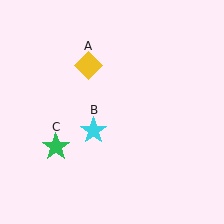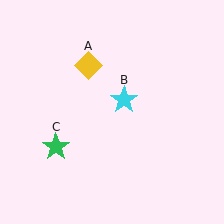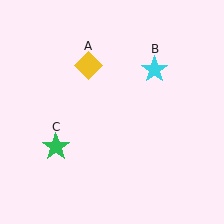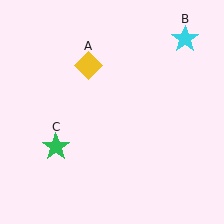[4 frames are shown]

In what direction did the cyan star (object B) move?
The cyan star (object B) moved up and to the right.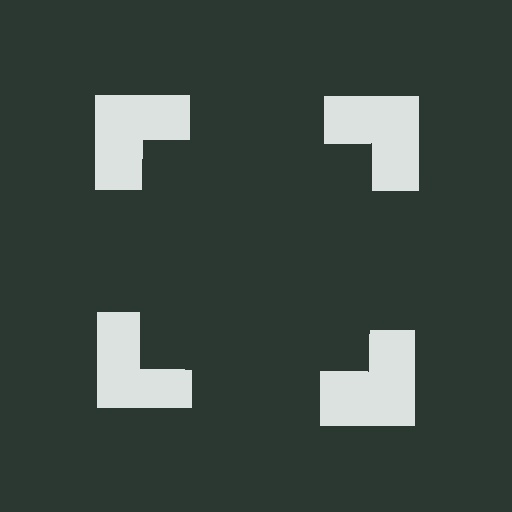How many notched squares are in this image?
There are 4 — one at each vertex of the illusory square.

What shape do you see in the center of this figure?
An illusory square — its edges are inferred from the aligned wedge cuts in the notched squares, not physically drawn.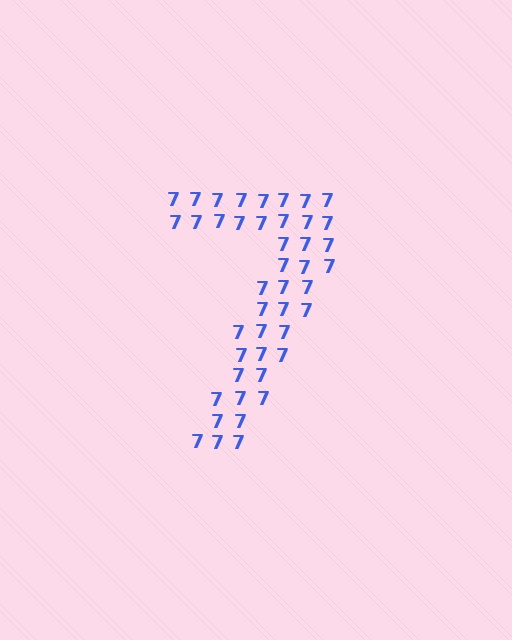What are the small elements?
The small elements are digit 7's.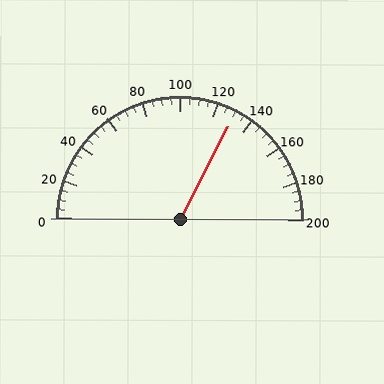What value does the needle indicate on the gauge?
The needle indicates approximately 130.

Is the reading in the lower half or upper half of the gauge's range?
The reading is in the upper half of the range (0 to 200).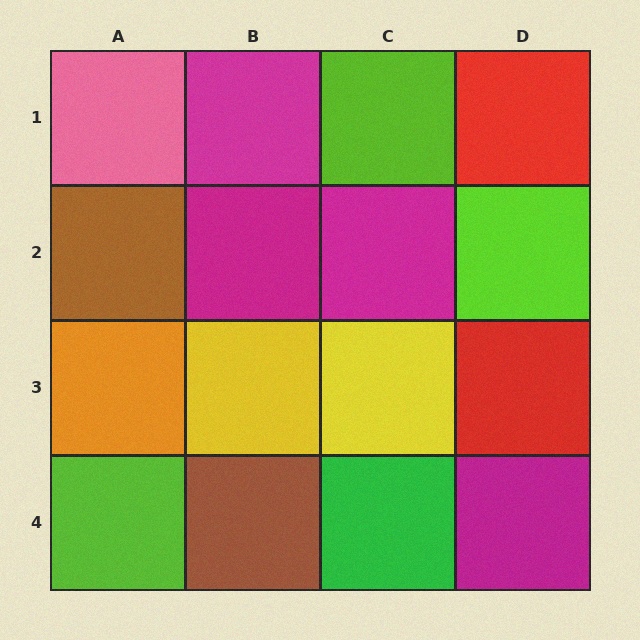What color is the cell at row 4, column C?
Green.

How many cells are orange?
1 cell is orange.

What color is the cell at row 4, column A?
Lime.